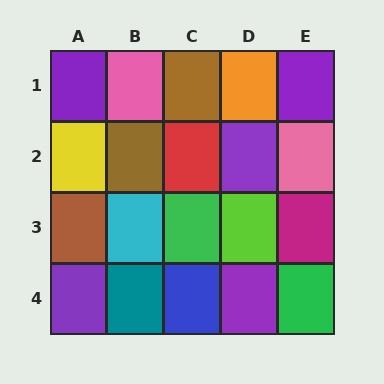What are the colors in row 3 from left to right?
Brown, cyan, green, lime, magenta.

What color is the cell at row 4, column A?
Purple.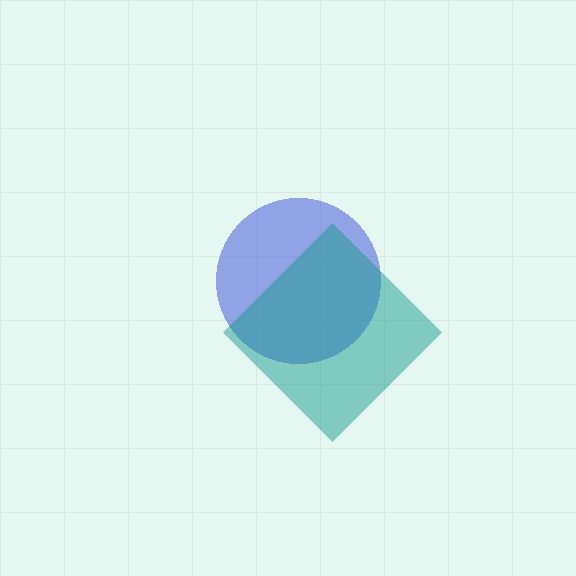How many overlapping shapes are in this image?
There are 2 overlapping shapes in the image.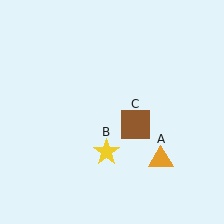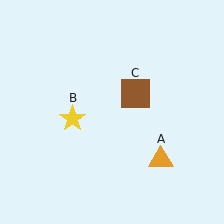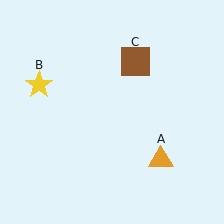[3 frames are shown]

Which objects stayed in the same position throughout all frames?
Orange triangle (object A) remained stationary.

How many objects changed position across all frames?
2 objects changed position: yellow star (object B), brown square (object C).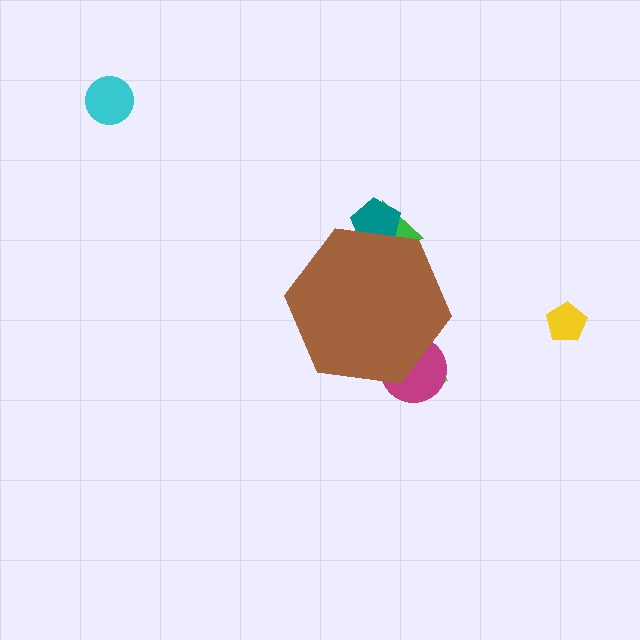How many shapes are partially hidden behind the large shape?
4 shapes are partially hidden.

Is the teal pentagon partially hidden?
Yes, the teal pentagon is partially hidden behind the brown hexagon.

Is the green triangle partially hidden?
Yes, the green triangle is partially hidden behind the brown hexagon.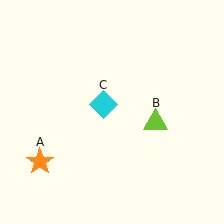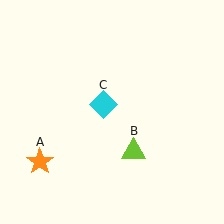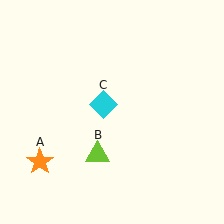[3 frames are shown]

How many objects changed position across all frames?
1 object changed position: lime triangle (object B).